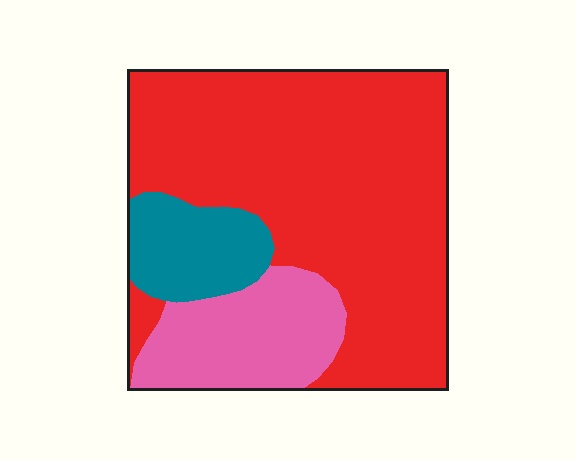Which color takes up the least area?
Teal, at roughly 10%.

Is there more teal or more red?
Red.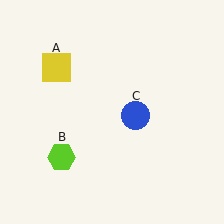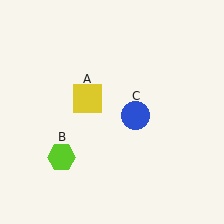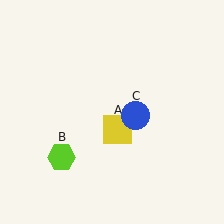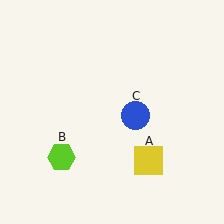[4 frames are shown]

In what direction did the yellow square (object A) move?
The yellow square (object A) moved down and to the right.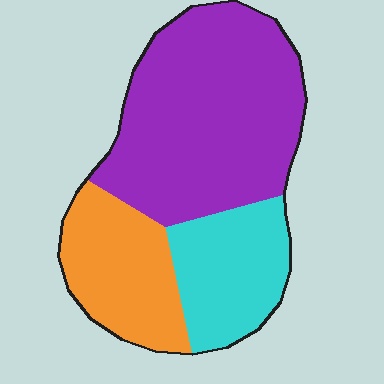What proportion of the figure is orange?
Orange takes up about one quarter (1/4) of the figure.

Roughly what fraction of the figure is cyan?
Cyan takes up between a sixth and a third of the figure.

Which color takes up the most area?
Purple, at roughly 55%.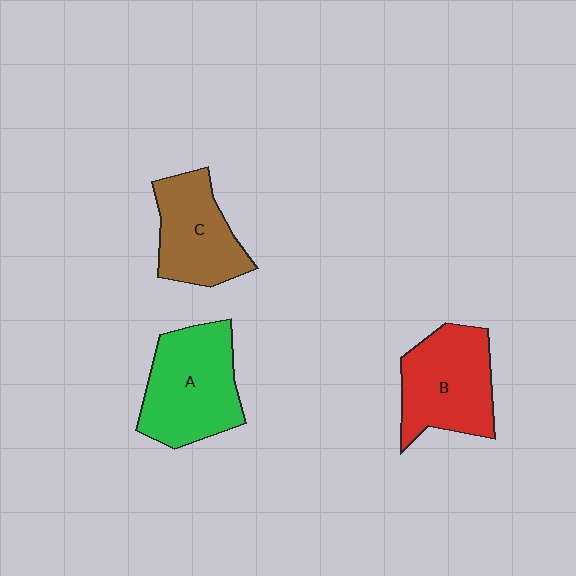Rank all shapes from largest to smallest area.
From largest to smallest: A (green), B (red), C (brown).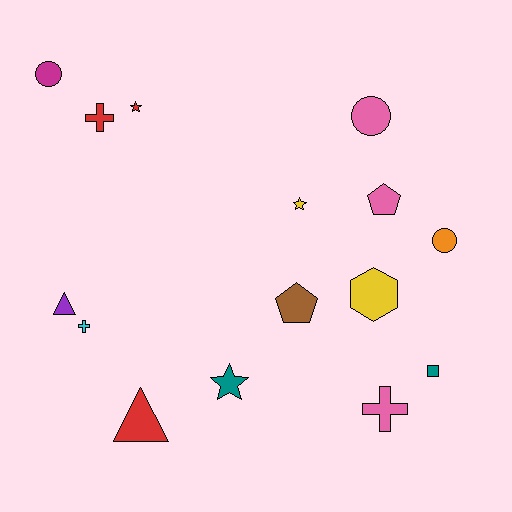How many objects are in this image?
There are 15 objects.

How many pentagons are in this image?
There are 2 pentagons.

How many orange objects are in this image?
There is 1 orange object.